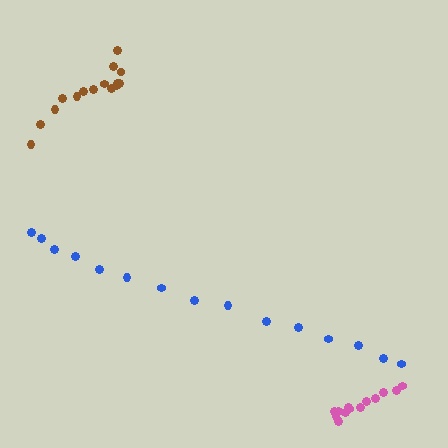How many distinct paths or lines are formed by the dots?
There are 3 distinct paths.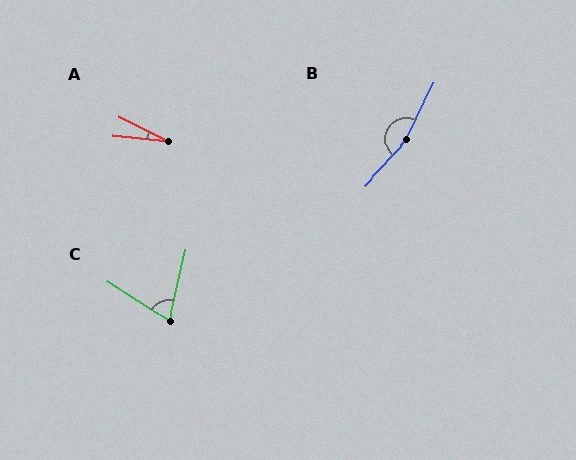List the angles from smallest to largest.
A (20°), C (70°), B (164°).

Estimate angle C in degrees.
Approximately 70 degrees.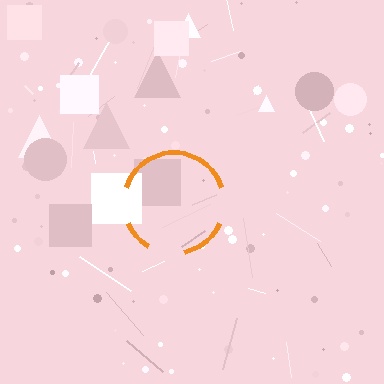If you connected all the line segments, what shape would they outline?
They would outline a circle.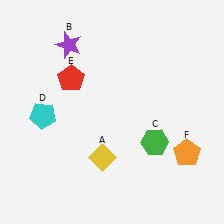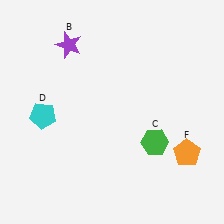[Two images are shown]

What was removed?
The red pentagon (E), the yellow diamond (A) were removed in Image 2.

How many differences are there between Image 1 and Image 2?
There are 2 differences between the two images.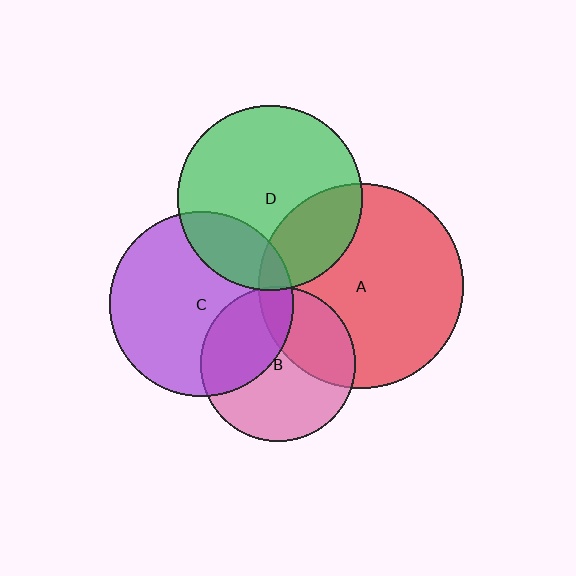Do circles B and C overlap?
Yes.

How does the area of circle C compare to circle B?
Approximately 1.4 times.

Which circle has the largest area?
Circle A (red).